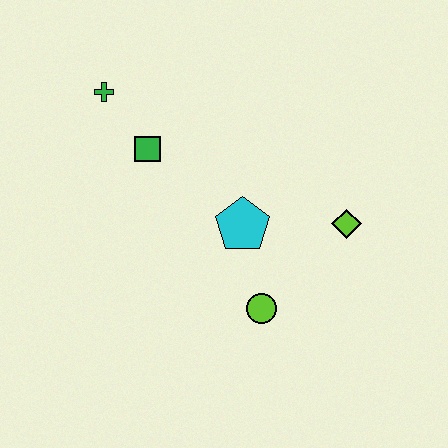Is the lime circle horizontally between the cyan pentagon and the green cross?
No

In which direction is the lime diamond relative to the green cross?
The lime diamond is to the right of the green cross.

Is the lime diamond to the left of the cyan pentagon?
No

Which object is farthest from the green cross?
The lime diamond is farthest from the green cross.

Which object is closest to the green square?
The green cross is closest to the green square.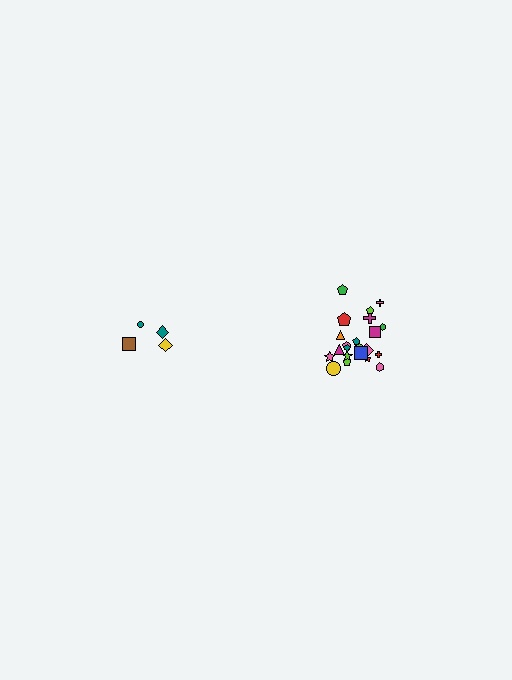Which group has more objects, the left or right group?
The right group.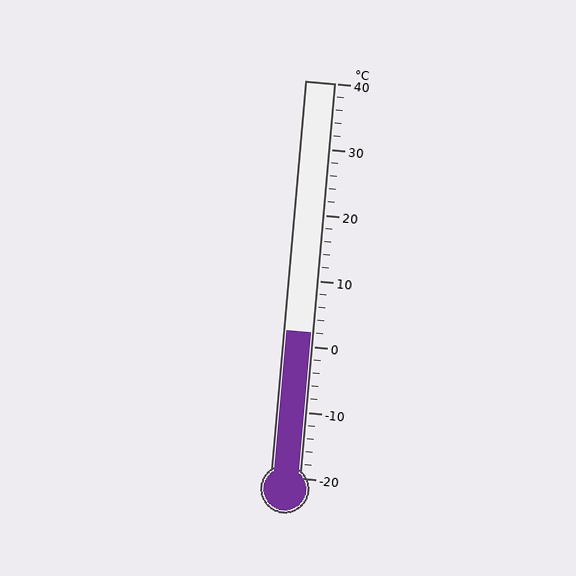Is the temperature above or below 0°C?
The temperature is above 0°C.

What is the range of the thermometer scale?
The thermometer scale ranges from -20°C to 40°C.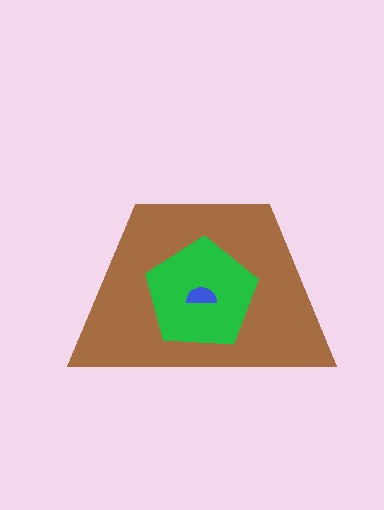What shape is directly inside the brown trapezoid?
The green pentagon.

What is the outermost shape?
The brown trapezoid.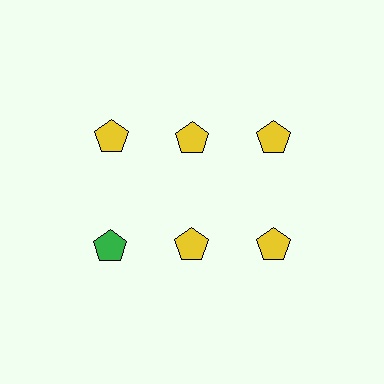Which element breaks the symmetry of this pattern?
The green pentagon in the second row, leftmost column breaks the symmetry. All other shapes are yellow pentagons.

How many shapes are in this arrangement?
There are 6 shapes arranged in a grid pattern.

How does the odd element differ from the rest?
It has a different color: green instead of yellow.